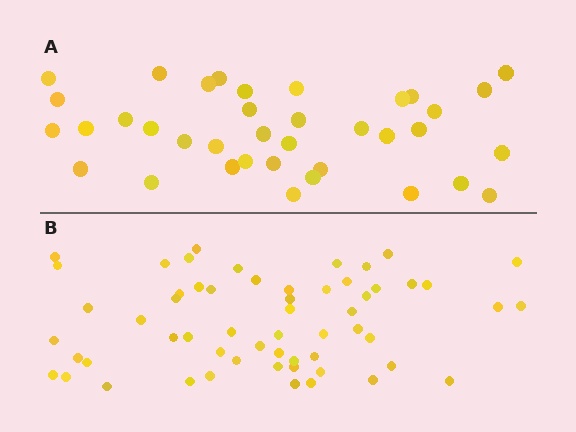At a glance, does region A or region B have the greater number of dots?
Region B (the bottom region) has more dots.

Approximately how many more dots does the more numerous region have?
Region B has approximately 20 more dots than region A.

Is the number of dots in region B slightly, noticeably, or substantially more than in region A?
Region B has substantially more. The ratio is roughly 1.6 to 1.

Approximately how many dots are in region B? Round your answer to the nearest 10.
About 60 dots. (The exact count is 58, which rounds to 60.)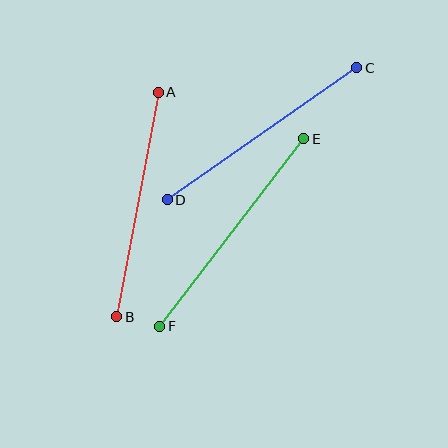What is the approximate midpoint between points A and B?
The midpoint is at approximately (138, 204) pixels.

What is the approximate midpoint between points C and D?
The midpoint is at approximately (262, 134) pixels.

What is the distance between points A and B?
The distance is approximately 228 pixels.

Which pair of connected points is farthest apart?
Points E and F are farthest apart.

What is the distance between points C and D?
The distance is approximately 231 pixels.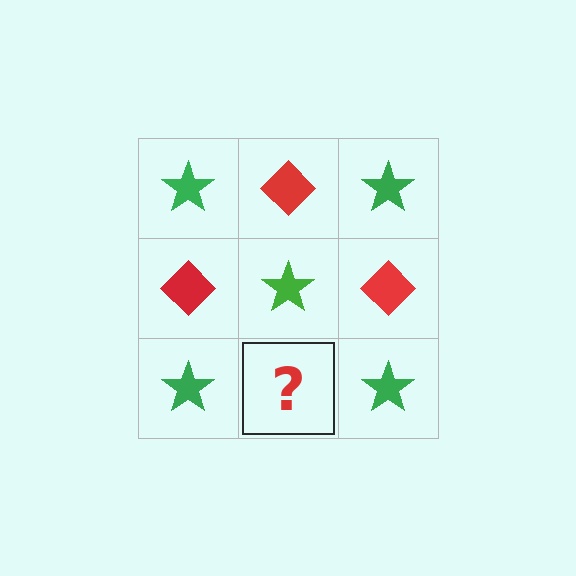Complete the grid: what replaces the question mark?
The question mark should be replaced with a red diamond.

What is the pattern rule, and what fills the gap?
The rule is that it alternates green star and red diamond in a checkerboard pattern. The gap should be filled with a red diamond.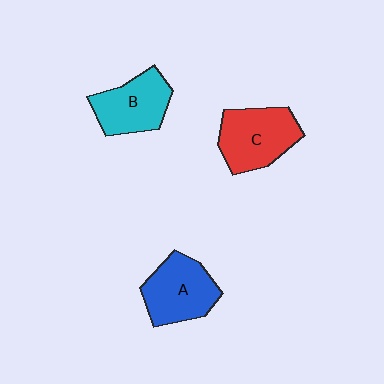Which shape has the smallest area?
Shape B (cyan).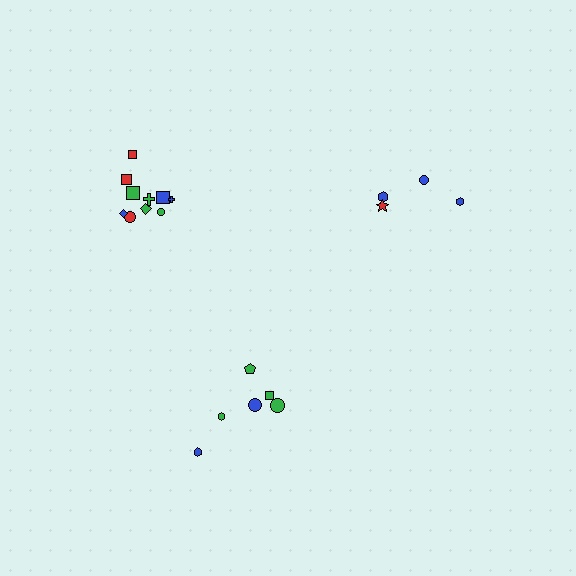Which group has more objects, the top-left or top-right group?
The top-left group.